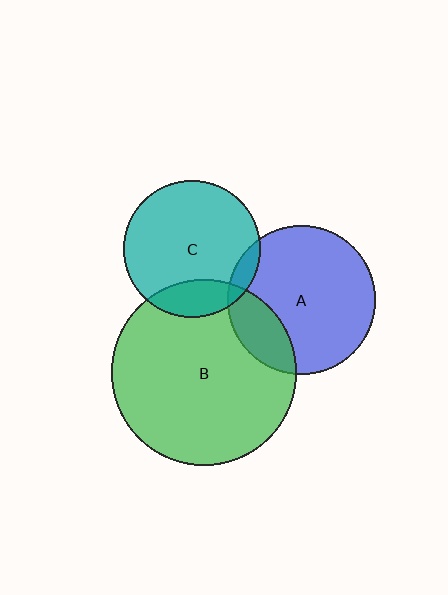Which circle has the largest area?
Circle B (green).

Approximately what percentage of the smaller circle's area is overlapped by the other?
Approximately 20%.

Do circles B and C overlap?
Yes.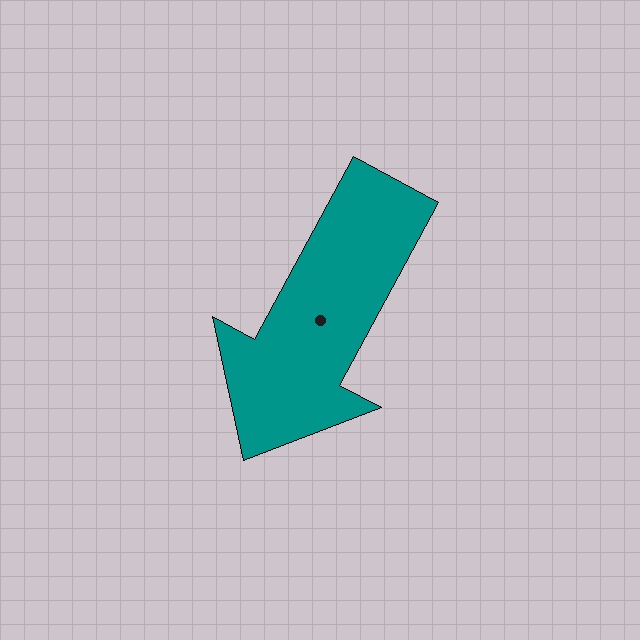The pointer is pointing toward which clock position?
Roughly 7 o'clock.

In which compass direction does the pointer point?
Southwest.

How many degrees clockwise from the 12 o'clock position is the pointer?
Approximately 208 degrees.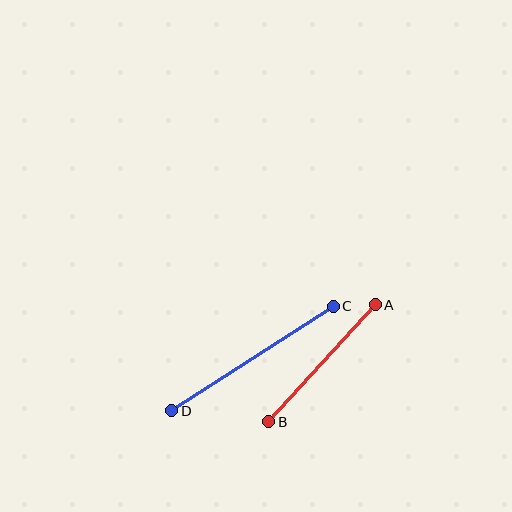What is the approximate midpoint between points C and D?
The midpoint is at approximately (252, 359) pixels.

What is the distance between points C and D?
The distance is approximately 192 pixels.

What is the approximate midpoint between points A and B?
The midpoint is at approximately (322, 363) pixels.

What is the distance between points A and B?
The distance is approximately 158 pixels.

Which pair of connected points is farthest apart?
Points C and D are farthest apart.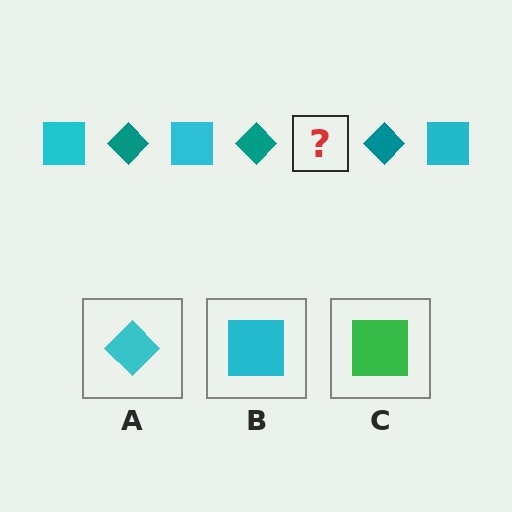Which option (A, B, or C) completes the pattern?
B.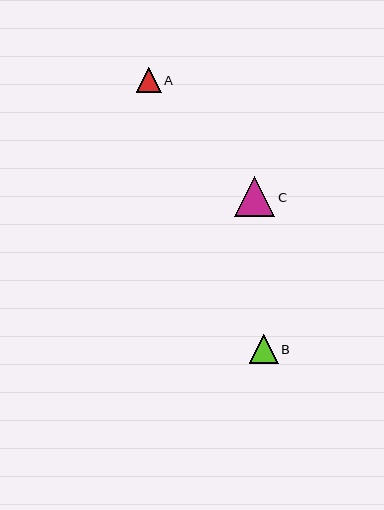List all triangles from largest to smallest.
From largest to smallest: C, B, A.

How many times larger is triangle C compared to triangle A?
Triangle C is approximately 1.6 times the size of triangle A.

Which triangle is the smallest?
Triangle A is the smallest with a size of approximately 25 pixels.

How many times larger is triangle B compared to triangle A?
Triangle B is approximately 1.2 times the size of triangle A.